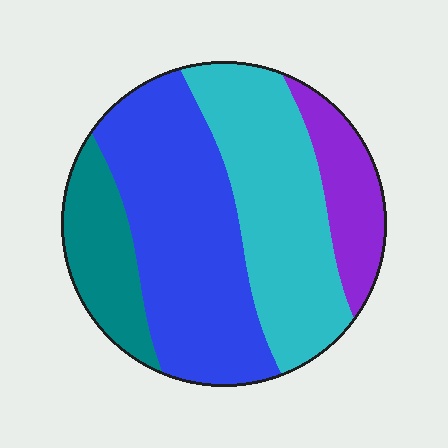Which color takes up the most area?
Blue, at roughly 40%.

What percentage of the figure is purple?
Purple covers 13% of the figure.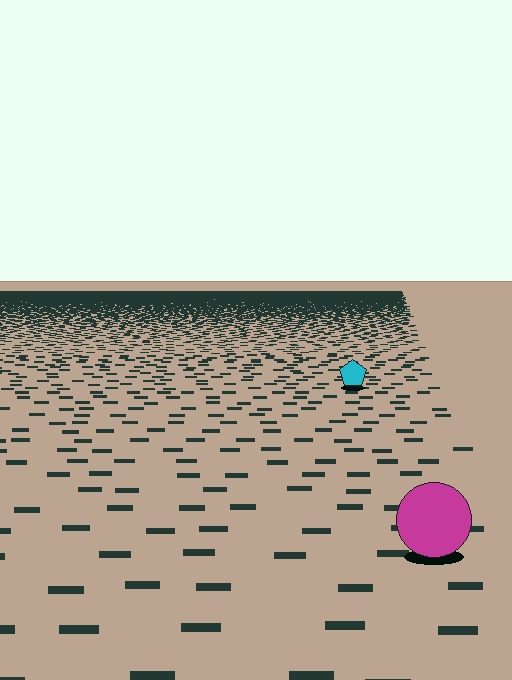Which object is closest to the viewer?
The magenta circle is closest. The texture marks near it are larger and more spread out.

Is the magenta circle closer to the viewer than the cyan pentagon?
Yes. The magenta circle is closer — you can tell from the texture gradient: the ground texture is coarser near it.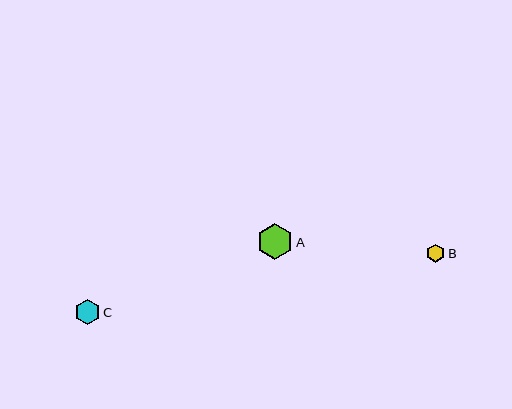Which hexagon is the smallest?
Hexagon B is the smallest with a size of approximately 18 pixels.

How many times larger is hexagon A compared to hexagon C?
Hexagon A is approximately 1.4 times the size of hexagon C.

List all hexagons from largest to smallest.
From largest to smallest: A, C, B.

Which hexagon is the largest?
Hexagon A is the largest with a size of approximately 36 pixels.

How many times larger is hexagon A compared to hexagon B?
Hexagon A is approximately 2.0 times the size of hexagon B.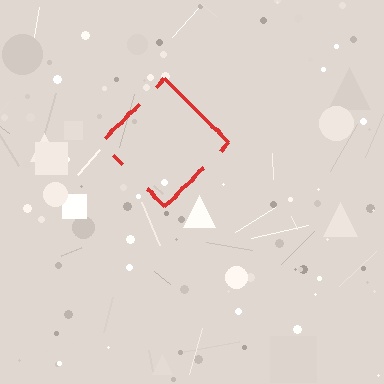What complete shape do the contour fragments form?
The contour fragments form a diamond.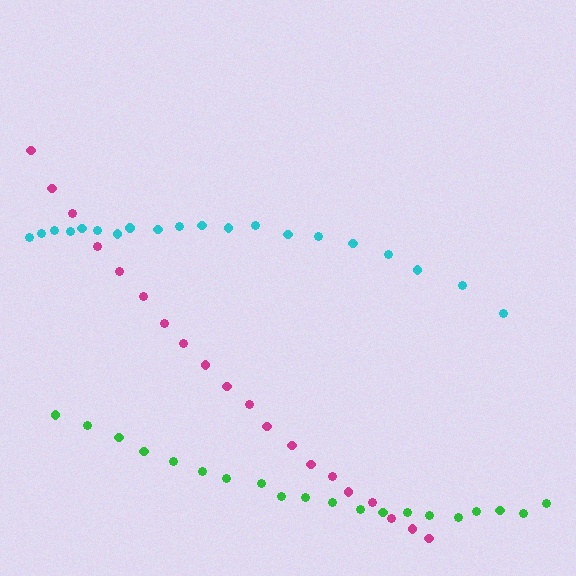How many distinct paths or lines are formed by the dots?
There are 3 distinct paths.